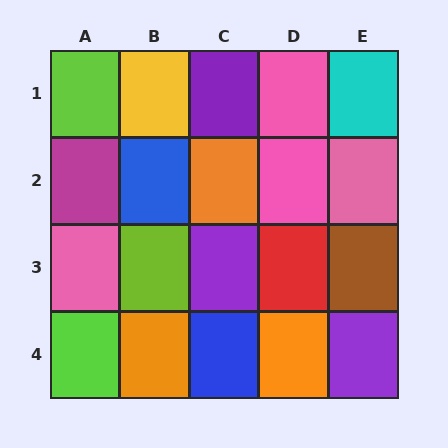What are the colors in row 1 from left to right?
Lime, yellow, purple, pink, cyan.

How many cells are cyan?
1 cell is cyan.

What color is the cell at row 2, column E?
Pink.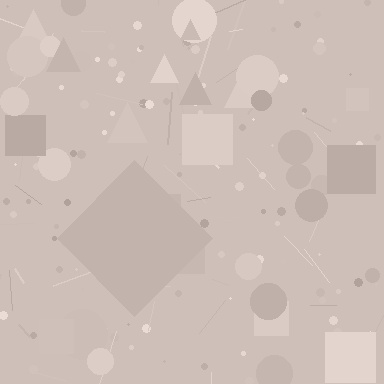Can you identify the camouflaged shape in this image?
The camouflaged shape is a diamond.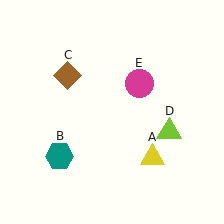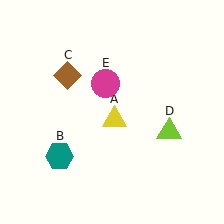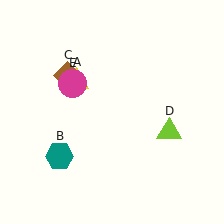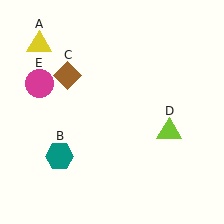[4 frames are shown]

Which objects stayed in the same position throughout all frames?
Teal hexagon (object B) and brown diamond (object C) and lime triangle (object D) remained stationary.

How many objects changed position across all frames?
2 objects changed position: yellow triangle (object A), magenta circle (object E).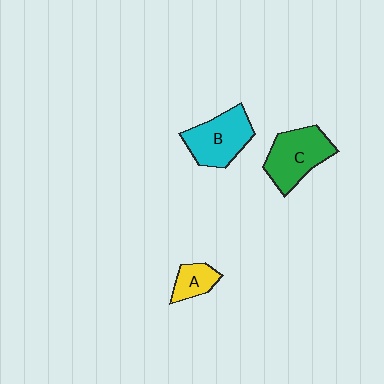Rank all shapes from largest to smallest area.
From largest to smallest: C (green), B (cyan), A (yellow).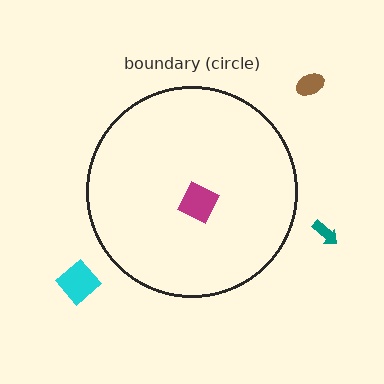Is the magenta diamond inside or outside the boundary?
Inside.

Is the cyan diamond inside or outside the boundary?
Outside.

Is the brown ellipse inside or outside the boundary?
Outside.